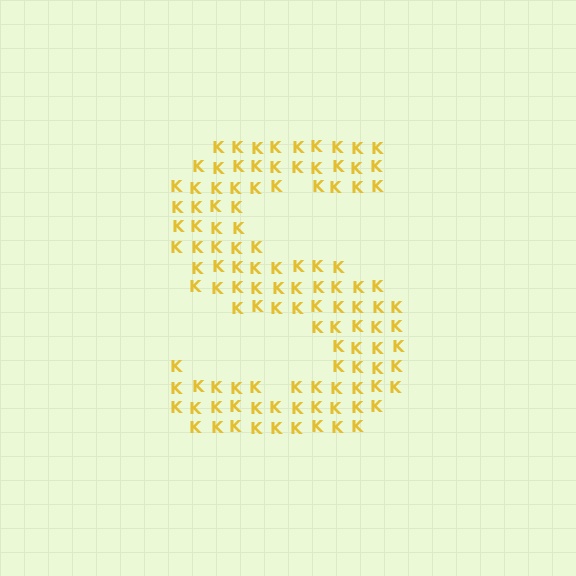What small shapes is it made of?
It is made of small letter K's.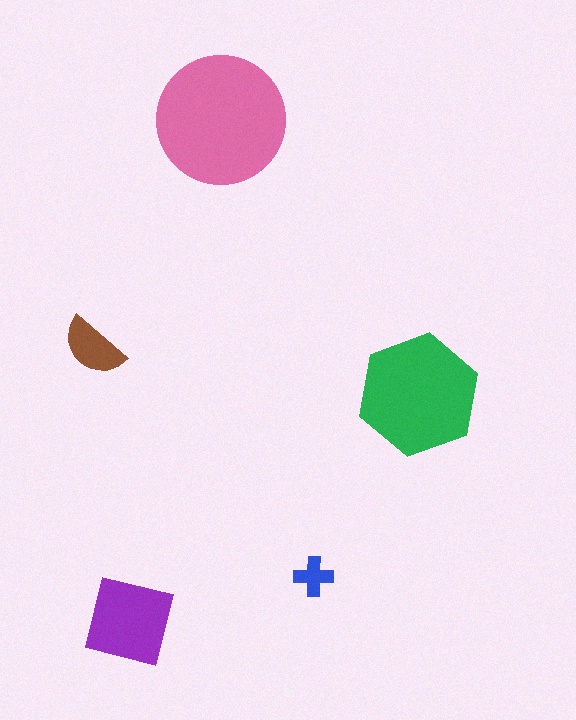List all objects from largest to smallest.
The pink circle, the green hexagon, the purple square, the brown semicircle, the blue cross.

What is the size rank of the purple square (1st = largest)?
3rd.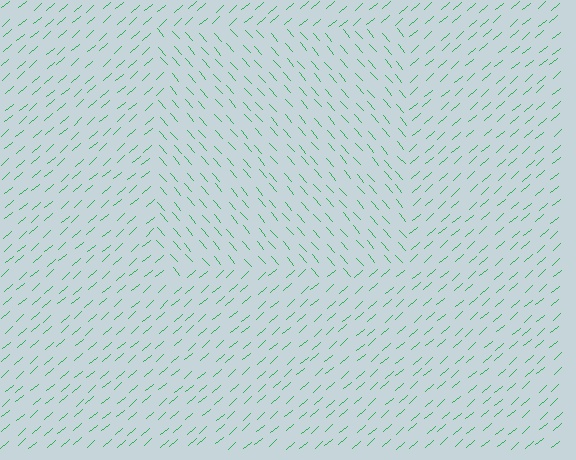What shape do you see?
I see a rectangle.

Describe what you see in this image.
The image is filled with small green line segments. A rectangle region in the image has lines oriented differently from the surrounding lines, creating a visible texture boundary.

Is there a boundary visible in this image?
Yes, there is a texture boundary formed by a change in line orientation.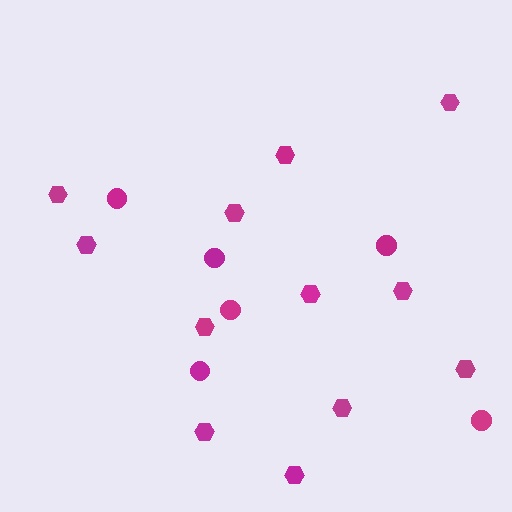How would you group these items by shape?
There are 2 groups: one group of hexagons (12) and one group of circles (6).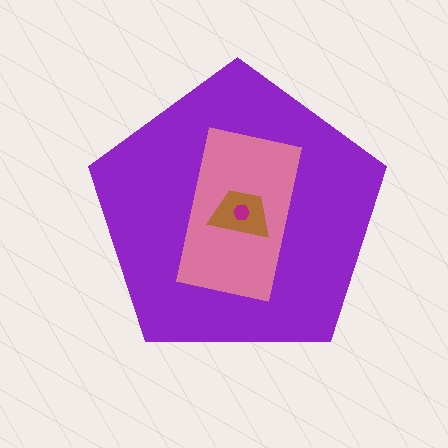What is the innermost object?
The magenta hexagon.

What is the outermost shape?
The purple pentagon.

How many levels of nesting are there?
4.